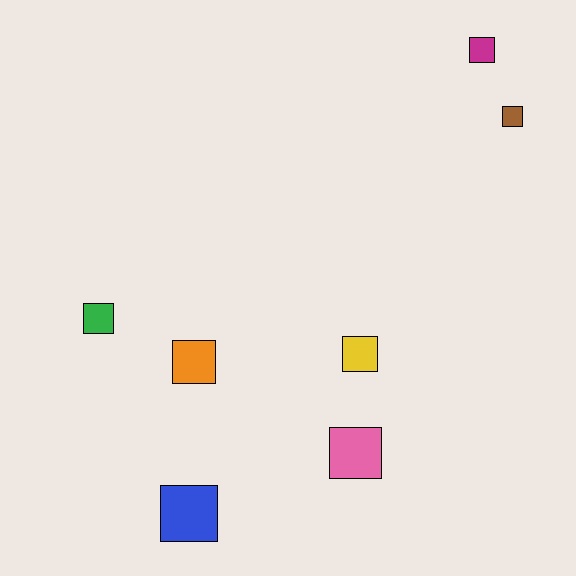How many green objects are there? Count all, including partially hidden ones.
There is 1 green object.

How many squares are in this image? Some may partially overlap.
There are 7 squares.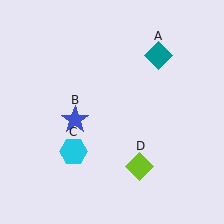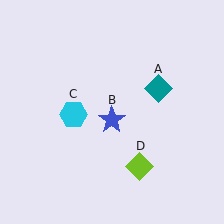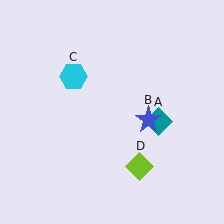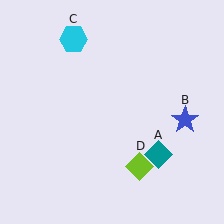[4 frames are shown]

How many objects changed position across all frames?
3 objects changed position: teal diamond (object A), blue star (object B), cyan hexagon (object C).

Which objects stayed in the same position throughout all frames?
Lime diamond (object D) remained stationary.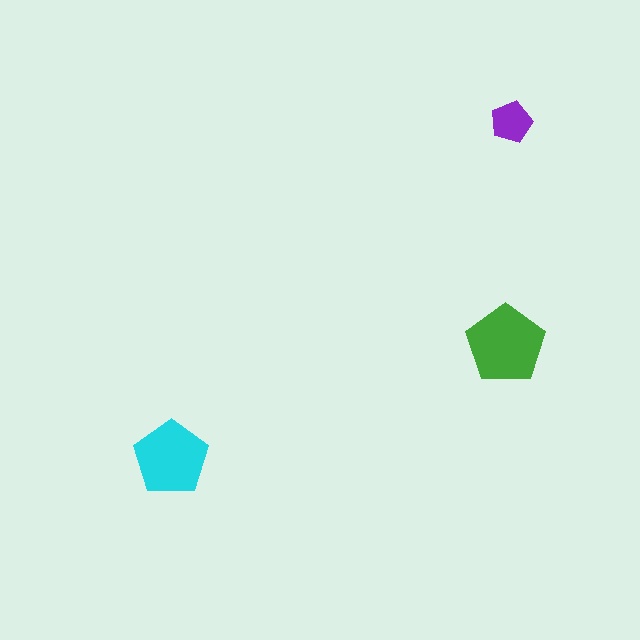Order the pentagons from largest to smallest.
the green one, the cyan one, the purple one.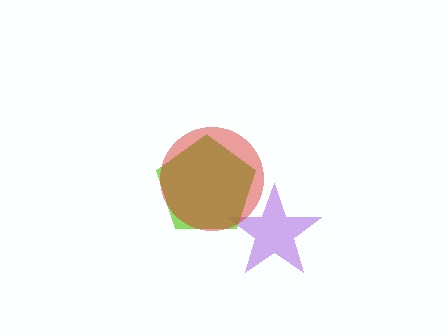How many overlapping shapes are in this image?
There are 3 overlapping shapes in the image.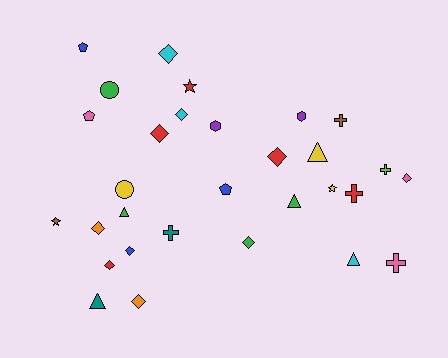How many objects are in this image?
There are 30 objects.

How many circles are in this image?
There are 2 circles.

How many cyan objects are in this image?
There are 3 cyan objects.